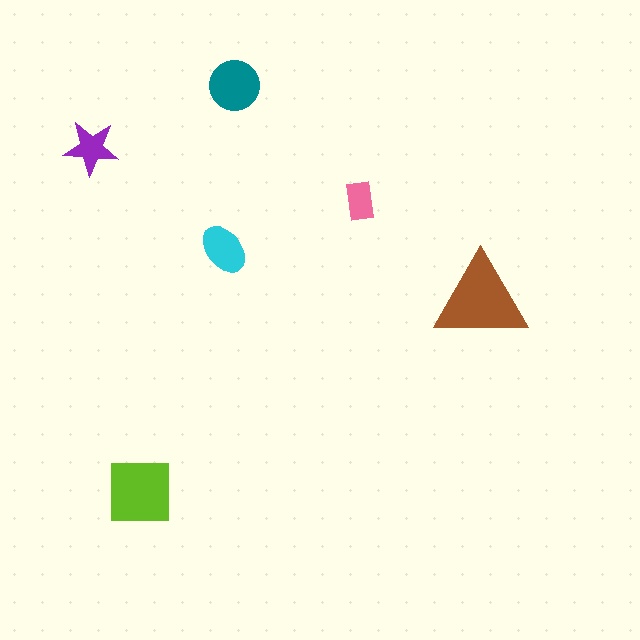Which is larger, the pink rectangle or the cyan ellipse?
The cyan ellipse.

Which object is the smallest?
The pink rectangle.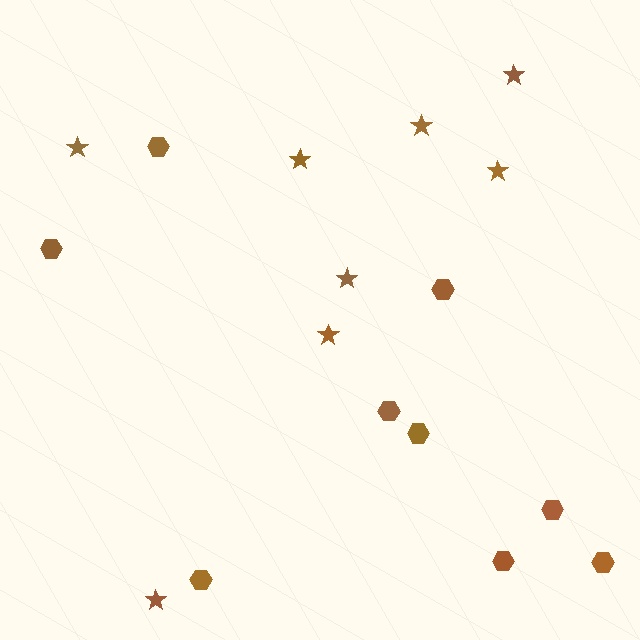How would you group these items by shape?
There are 2 groups: one group of stars (8) and one group of hexagons (9).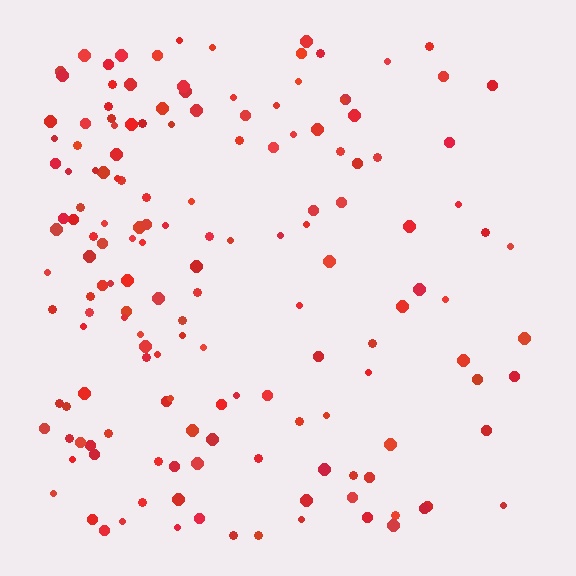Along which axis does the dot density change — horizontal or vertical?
Horizontal.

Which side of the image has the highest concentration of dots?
The left.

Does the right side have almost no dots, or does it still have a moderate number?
Still a moderate number, just noticeably fewer than the left.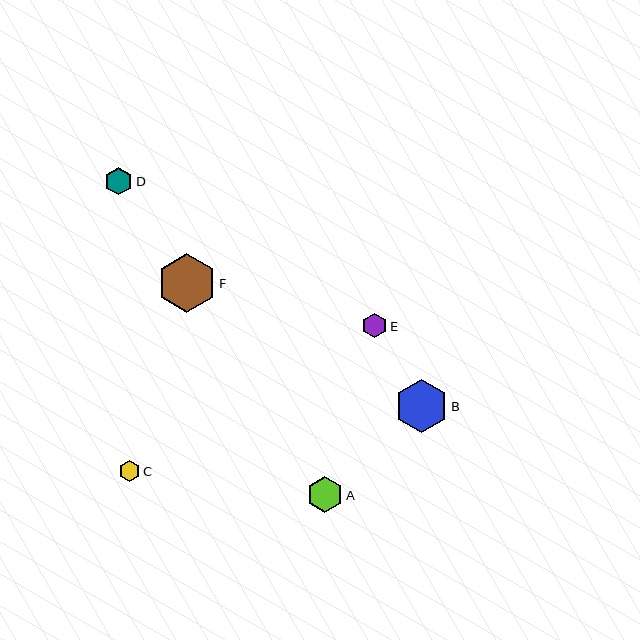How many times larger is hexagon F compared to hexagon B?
Hexagon F is approximately 1.1 times the size of hexagon B.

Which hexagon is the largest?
Hexagon F is the largest with a size of approximately 59 pixels.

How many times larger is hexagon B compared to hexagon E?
Hexagon B is approximately 2.1 times the size of hexagon E.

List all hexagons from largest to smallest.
From largest to smallest: F, B, A, D, E, C.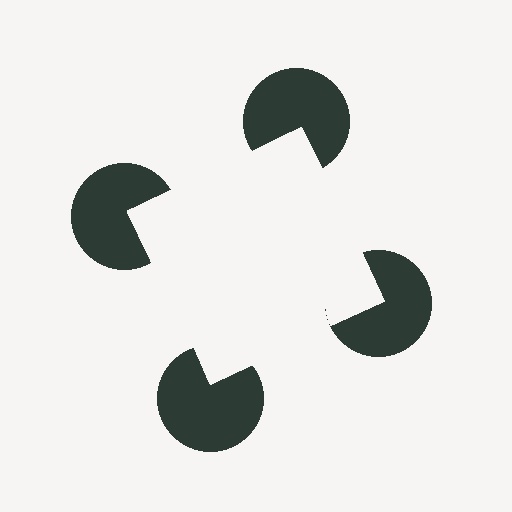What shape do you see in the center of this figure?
An illusory square — its edges are inferred from the aligned wedge cuts in the pac-man discs, not physically drawn.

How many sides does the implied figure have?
4 sides.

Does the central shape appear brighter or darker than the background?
It typically appears slightly brighter than the background, even though no actual brightness change is drawn.